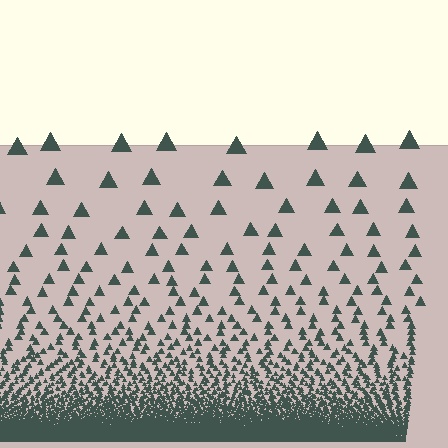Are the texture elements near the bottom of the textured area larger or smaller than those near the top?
Smaller. The gradient is inverted — elements near the bottom are smaller and denser.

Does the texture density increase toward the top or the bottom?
Density increases toward the bottom.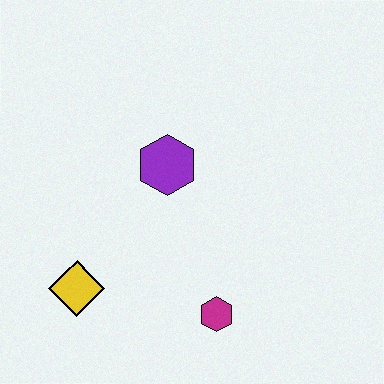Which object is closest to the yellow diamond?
The magenta hexagon is closest to the yellow diamond.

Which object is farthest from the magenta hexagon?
The purple hexagon is farthest from the magenta hexagon.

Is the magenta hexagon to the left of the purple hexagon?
No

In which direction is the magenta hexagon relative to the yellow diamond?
The magenta hexagon is to the right of the yellow diamond.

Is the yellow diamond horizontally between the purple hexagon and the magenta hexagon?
No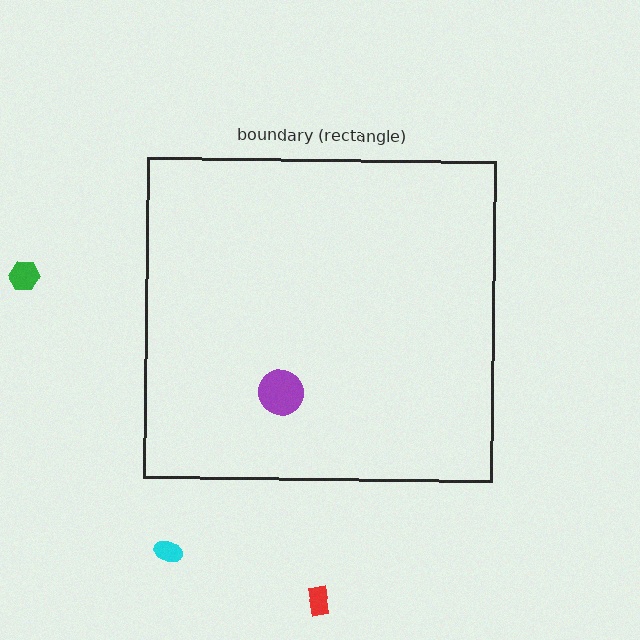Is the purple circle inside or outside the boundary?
Inside.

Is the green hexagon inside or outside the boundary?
Outside.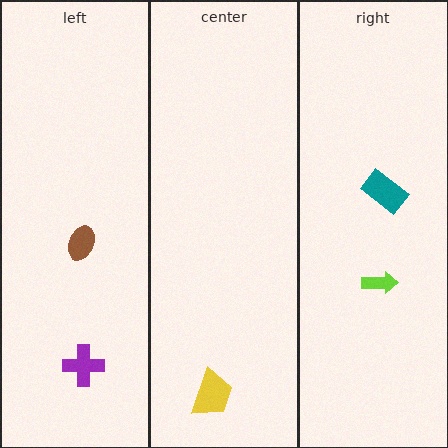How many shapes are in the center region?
1.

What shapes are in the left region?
The purple cross, the brown ellipse.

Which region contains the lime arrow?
The right region.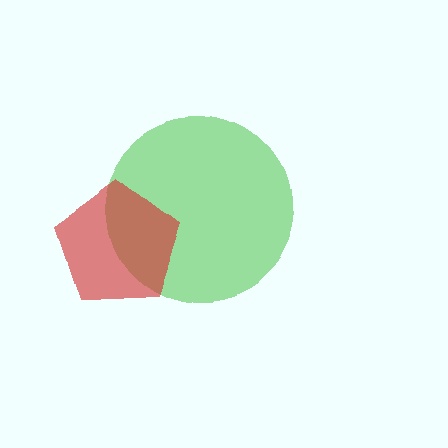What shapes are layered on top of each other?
The layered shapes are: a green circle, a red pentagon.